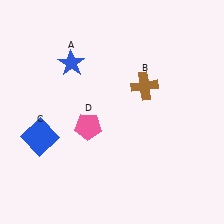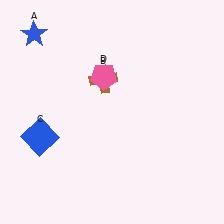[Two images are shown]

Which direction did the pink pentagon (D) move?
The pink pentagon (D) moved up.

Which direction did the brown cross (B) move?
The brown cross (B) moved left.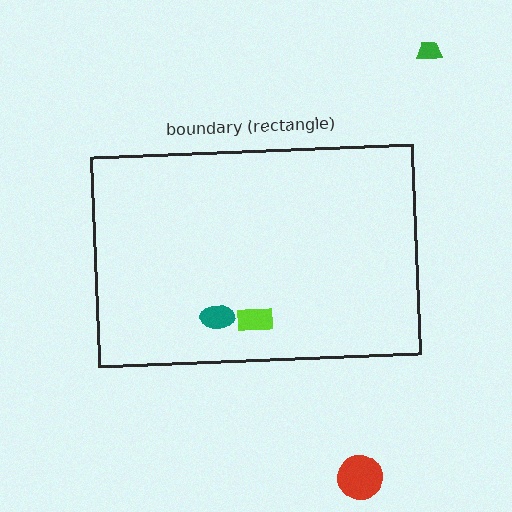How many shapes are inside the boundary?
2 inside, 2 outside.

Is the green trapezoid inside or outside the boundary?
Outside.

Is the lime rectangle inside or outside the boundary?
Inside.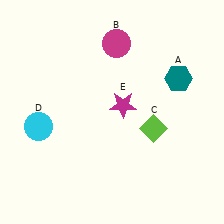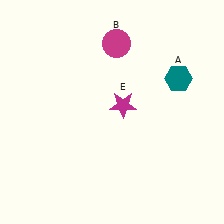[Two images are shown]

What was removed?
The lime diamond (C), the cyan circle (D) were removed in Image 2.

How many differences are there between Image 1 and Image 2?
There are 2 differences between the two images.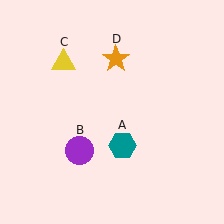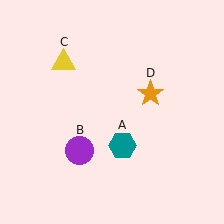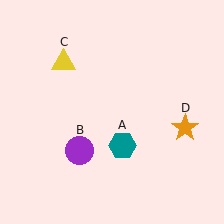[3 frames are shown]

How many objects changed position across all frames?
1 object changed position: orange star (object D).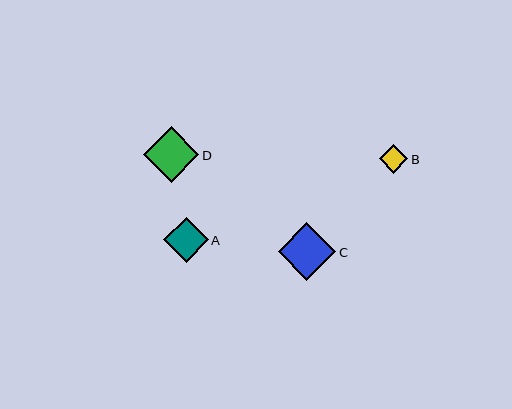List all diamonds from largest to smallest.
From largest to smallest: C, D, A, B.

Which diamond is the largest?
Diamond C is the largest with a size of approximately 57 pixels.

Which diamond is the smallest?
Diamond B is the smallest with a size of approximately 29 pixels.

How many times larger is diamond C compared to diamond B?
Diamond C is approximately 2.0 times the size of diamond B.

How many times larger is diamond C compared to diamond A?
Diamond C is approximately 1.3 times the size of diamond A.